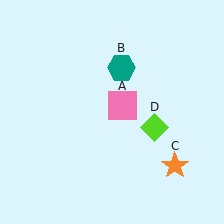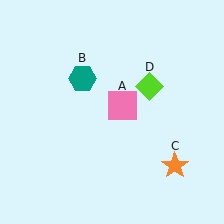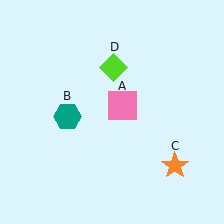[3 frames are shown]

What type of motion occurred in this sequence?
The teal hexagon (object B), lime diamond (object D) rotated counterclockwise around the center of the scene.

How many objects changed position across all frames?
2 objects changed position: teal hexagon (object B), lime diamond (object D).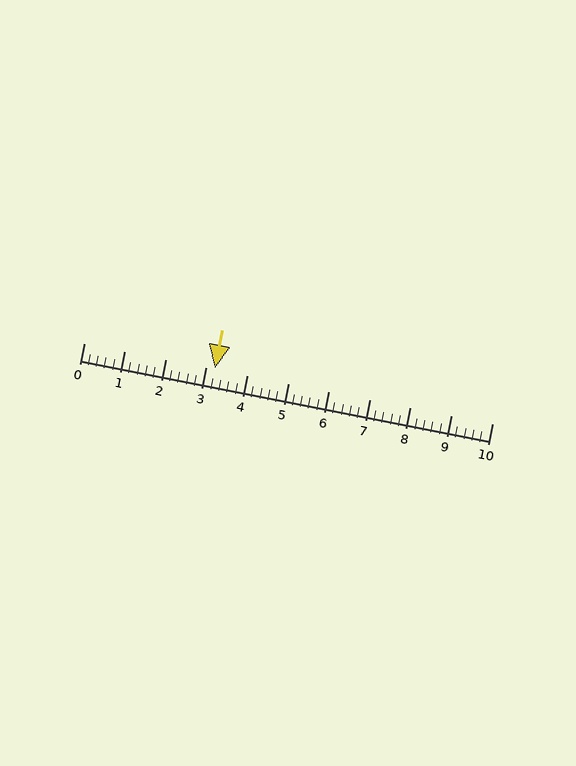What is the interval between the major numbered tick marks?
The major tick marks are spaced 1 units apart.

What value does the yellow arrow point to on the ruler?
The yellow arrow points to approximately 3.2.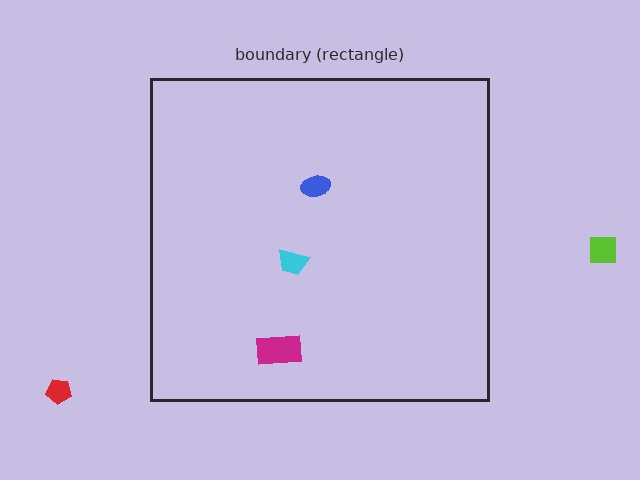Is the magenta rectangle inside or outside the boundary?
Inside.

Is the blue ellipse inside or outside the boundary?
Inside.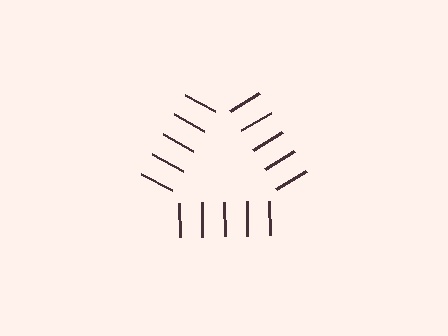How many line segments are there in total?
15 — 5 along each of the 3 edges.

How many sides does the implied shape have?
3 sides — the line-ends trace a triangle.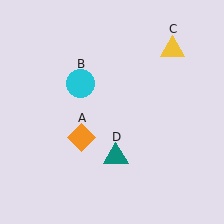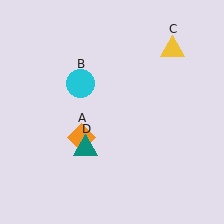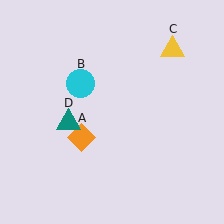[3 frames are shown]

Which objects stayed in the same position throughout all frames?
Orange diamond (object A) and cyan circle (object B) and yellow triangle (object C) remained stationary.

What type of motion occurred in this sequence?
The teal triangle (object D) rotated clockwise around the center of the scene.